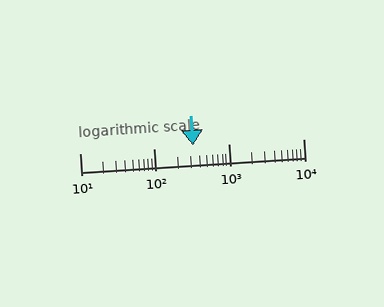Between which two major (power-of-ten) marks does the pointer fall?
The pointer is between 100 and 1000.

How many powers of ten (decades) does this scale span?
The scale spans 3 decades, from 10 to 10000.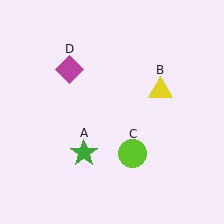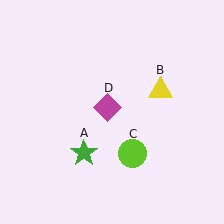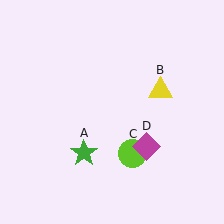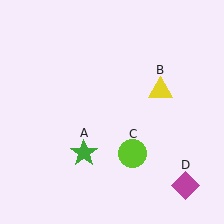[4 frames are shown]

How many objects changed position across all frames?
1 object changed position: magenta diamond (object D).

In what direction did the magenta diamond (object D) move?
The magenta diamond (object D) moved down and to the right.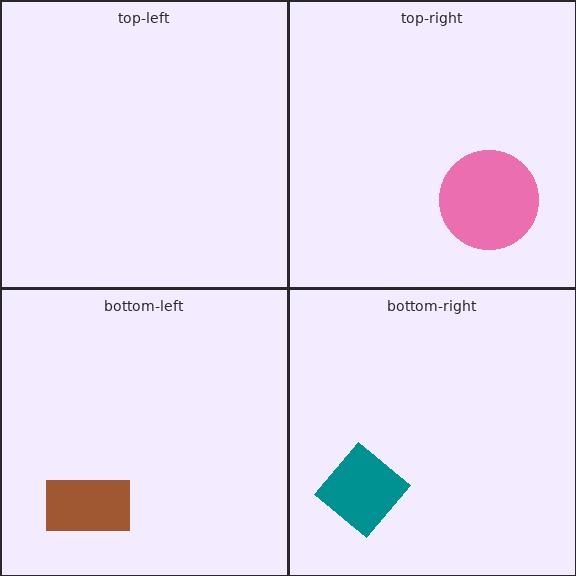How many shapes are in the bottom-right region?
1.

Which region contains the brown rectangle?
The bottom-left region.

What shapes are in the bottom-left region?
The brown rectangle.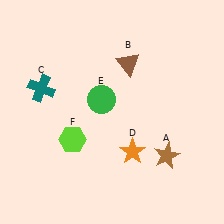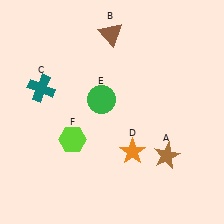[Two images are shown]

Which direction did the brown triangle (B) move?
The brown triangle (B) moved up.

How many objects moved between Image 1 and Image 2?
1 object moved between the two images.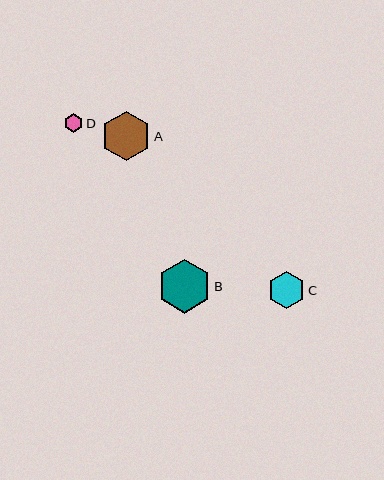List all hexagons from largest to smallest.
From largest to smallest: B, A, C, D.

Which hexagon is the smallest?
Hexagon D is the smallest with a size of approximately 19 pixels.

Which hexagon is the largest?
Hexagon B is the largest with a size of approximately 53 pixels.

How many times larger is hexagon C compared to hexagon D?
Hexagon C is approximately 2.0 times the size of hexagon D.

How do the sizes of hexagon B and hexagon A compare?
Hexagon B and hexagon A are approximately the same size.